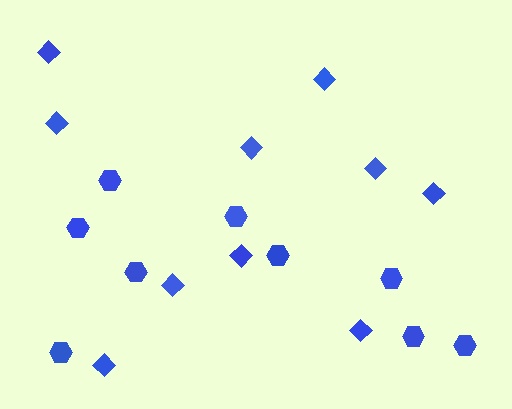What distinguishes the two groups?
There are 2 groups: one group of diamonds (10) and one group of hexagons (9).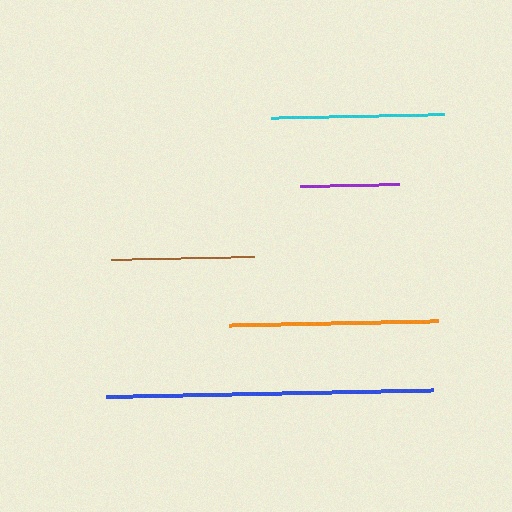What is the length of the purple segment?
The purple segment is approximately 99 pixels long.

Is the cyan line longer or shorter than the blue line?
The blue line is longer than the cyan line.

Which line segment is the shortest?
The purple line is the shortest at approximately 99 pixels.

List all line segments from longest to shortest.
From longest to shortest: blue, orange, cyan, brown, purple.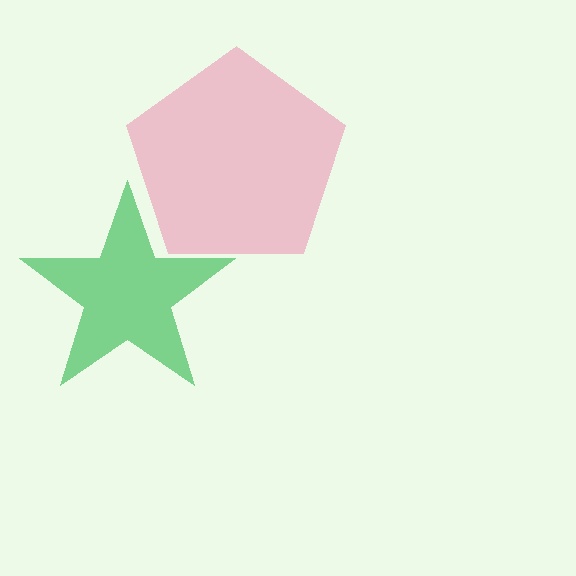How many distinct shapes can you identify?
There are 2 distinct shapes: a pink pentagon, a green star.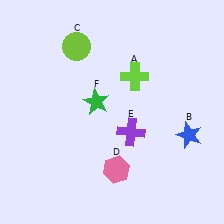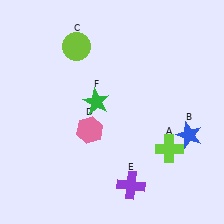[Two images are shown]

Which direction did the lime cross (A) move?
The lime cross (A) moved down.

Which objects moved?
The objects that moved are: the lime cross (A), the pink hexagon (D), the purple cross (E).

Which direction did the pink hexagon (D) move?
The pink hexagon (D) moved up.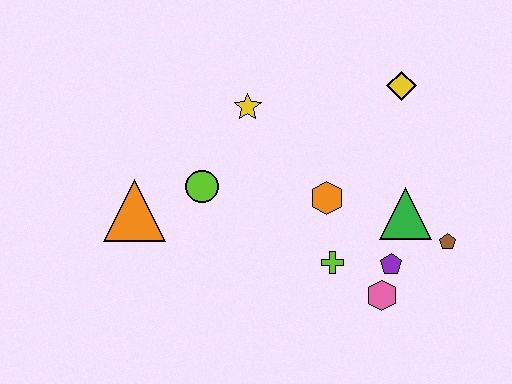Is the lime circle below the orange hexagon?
No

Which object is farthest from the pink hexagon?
The orange triangle is farthest from the pink hexagon.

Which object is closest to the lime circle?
The orange triangle is closest to the lime circle.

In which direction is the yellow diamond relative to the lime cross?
The yellow diamond is above the lime cross.